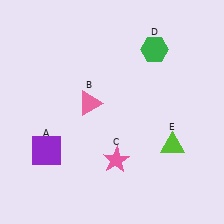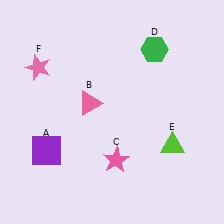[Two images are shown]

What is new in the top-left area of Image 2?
A pink star (F) was added in the top-left area of Image 2.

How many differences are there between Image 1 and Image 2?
There is 1 difference between the two images.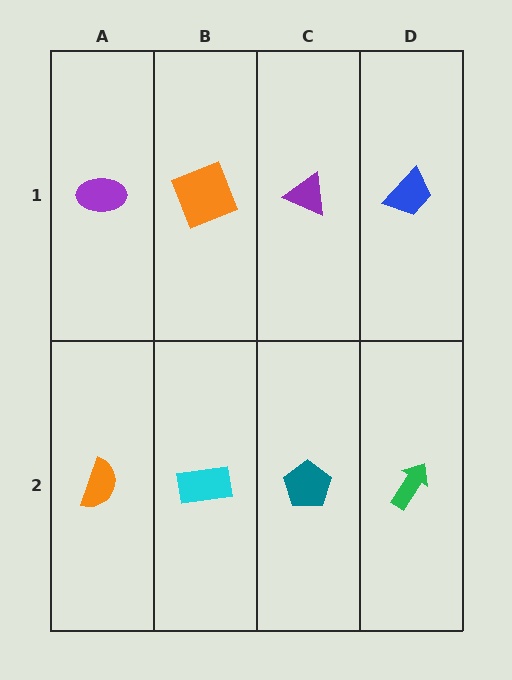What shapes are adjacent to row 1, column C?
A teal pentagon (row 2, column C), an orange square (row 1, column B), a blue trapezoid (row 1, column D).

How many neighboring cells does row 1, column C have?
3.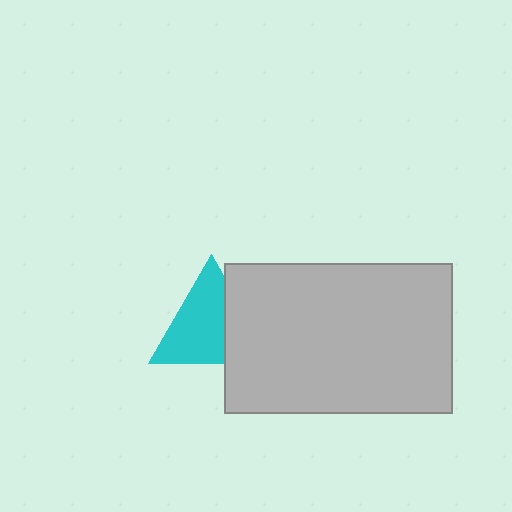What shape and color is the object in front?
The object in front is a light gray rectangle.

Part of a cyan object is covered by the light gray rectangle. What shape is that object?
It is a triangle.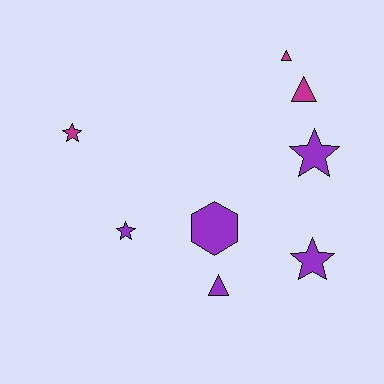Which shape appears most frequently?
Star, with 4 objects.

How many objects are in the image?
There are 8 objects.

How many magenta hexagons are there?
There are no magenta hexagons.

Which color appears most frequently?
Purple, with 5 objects.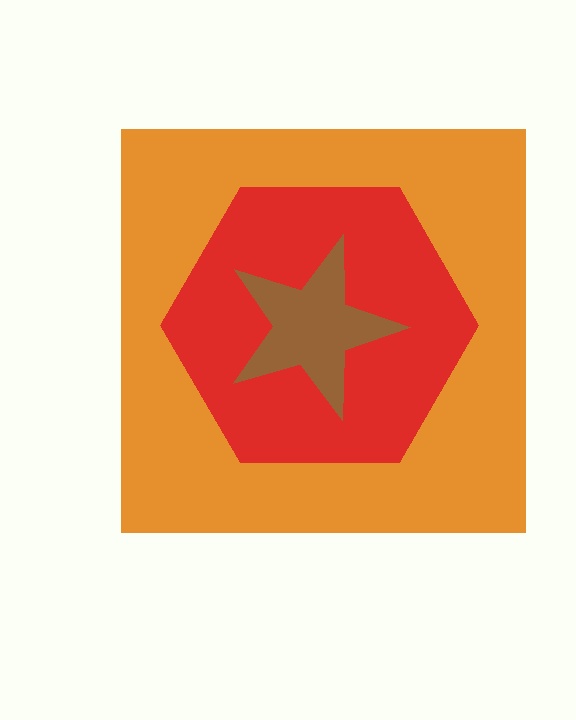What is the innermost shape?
The brown star.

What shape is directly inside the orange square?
The red hexagon.